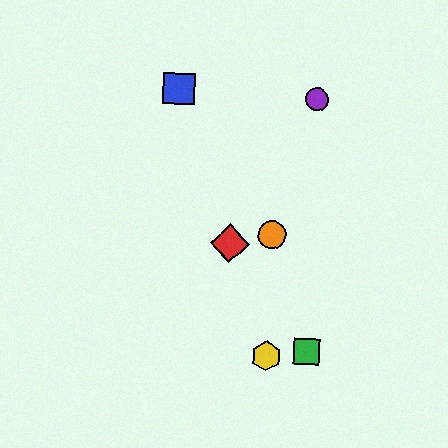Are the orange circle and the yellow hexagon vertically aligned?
Yes, both are at x≈272.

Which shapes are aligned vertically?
The yellow hexagon, the orange circle are aligned vertically.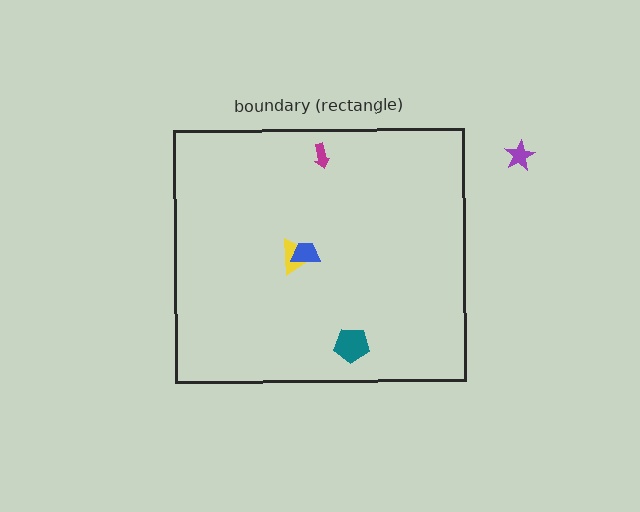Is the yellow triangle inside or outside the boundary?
Inside.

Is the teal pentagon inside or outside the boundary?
Inside.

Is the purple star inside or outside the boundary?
Outside.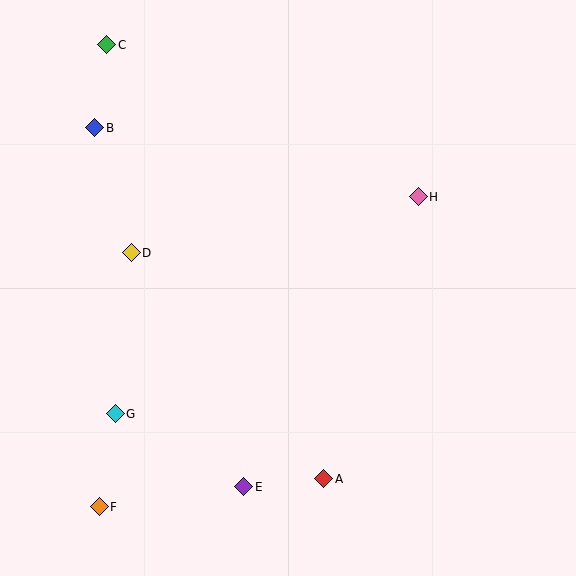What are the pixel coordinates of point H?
Point H is at (418, 197).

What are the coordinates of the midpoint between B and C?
The midpoint between B and C is at (101, 86).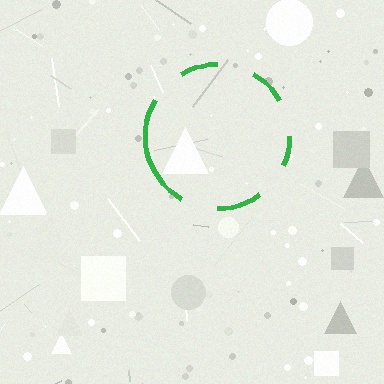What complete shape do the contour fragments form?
The contour fragments form a circle.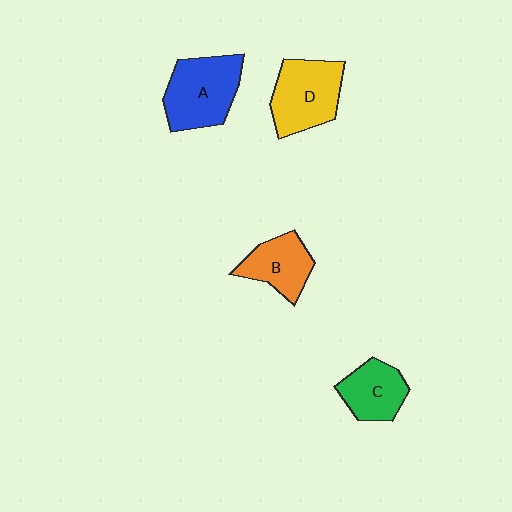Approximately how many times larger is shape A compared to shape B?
Approximately 1.5 times.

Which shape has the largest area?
Shape A (blue).